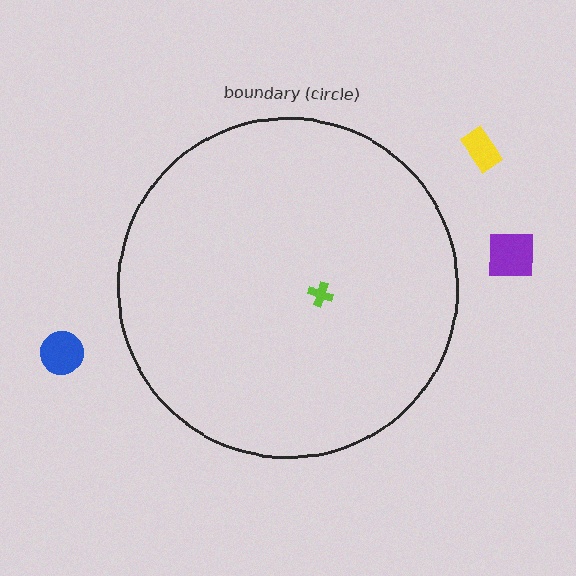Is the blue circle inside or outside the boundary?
Outside.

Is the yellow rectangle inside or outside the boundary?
Outside.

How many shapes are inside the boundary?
1 inside, 3 outside.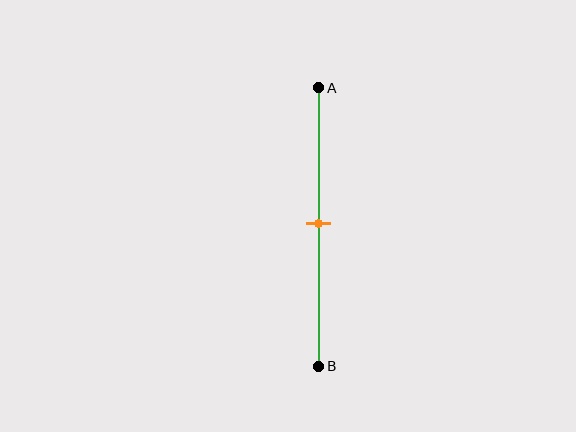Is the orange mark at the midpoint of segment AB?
Yes, the mark is approximately at the midpoint.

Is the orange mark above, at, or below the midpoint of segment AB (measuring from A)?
The orange mark is approximately at the midpoint of segment AB.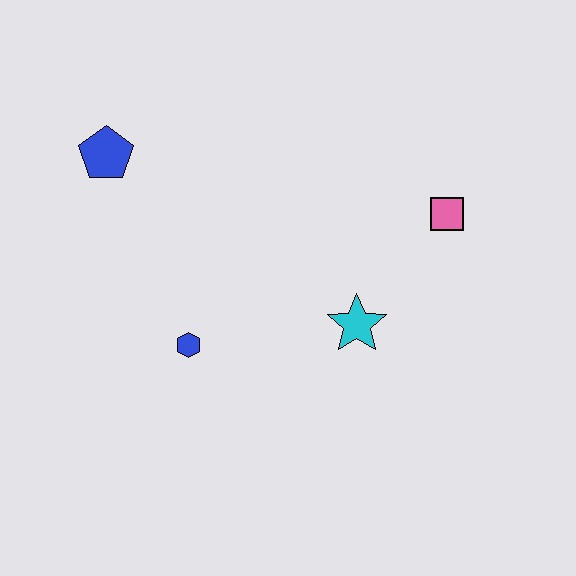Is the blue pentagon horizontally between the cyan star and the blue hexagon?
No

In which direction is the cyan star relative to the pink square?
The cyan star is below the pink square.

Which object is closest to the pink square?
The cyan star is closest to the pink square.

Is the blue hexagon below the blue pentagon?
Yes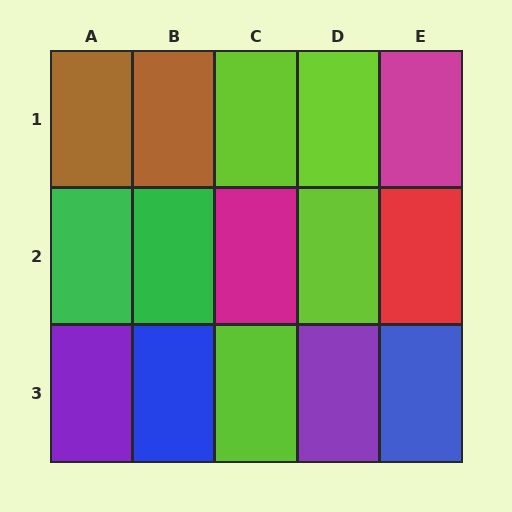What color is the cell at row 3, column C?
Lime.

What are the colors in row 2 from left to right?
Green, green, magenta, lime, red.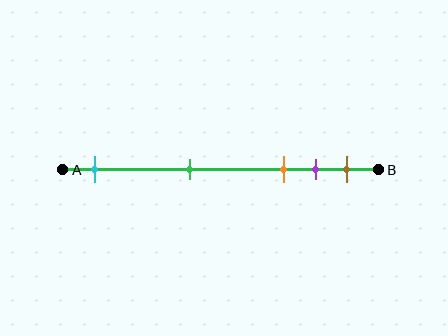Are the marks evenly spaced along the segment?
No, the marks are not evenly spaced.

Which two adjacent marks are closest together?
The purple and brown marks are the closest adjacent pair.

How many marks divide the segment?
There are 5 marks dividing the segment.